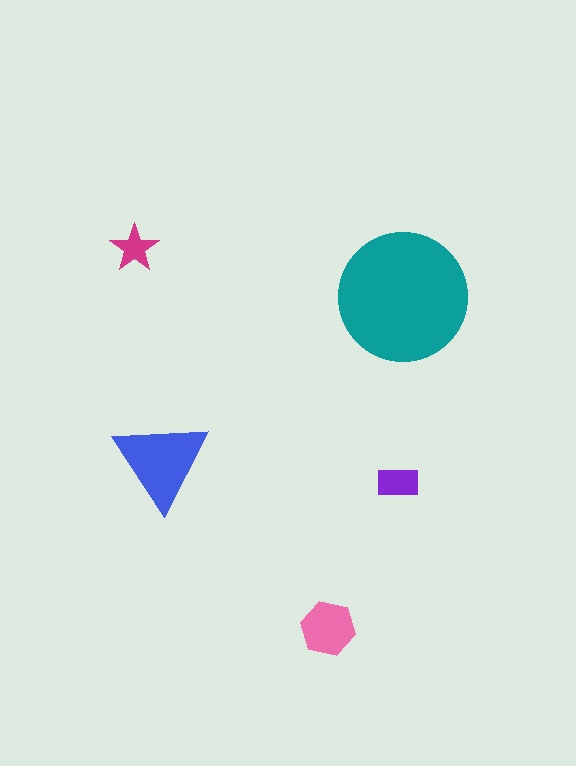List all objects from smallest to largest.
The magenta star, the purple rectangle, the pink hexagon, the blue triangle, the teal circle.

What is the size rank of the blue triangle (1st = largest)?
2nd.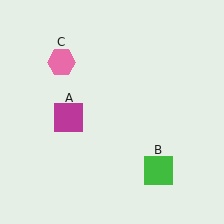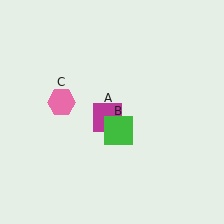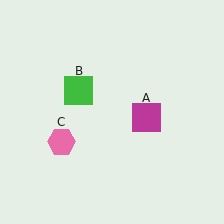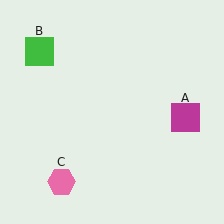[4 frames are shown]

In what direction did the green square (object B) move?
The green square (object B) moved up and to the left.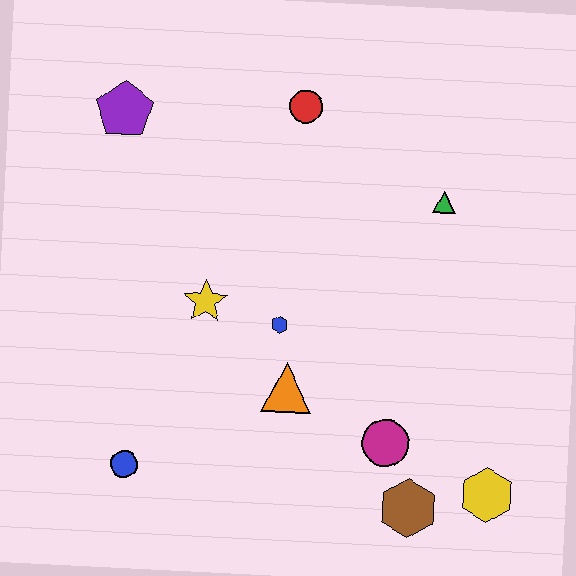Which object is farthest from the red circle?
The yellow hexagon is farthest from the red circle.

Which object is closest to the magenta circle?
The brown hexagon is closest to the magenta circle.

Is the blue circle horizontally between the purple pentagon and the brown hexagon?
Yes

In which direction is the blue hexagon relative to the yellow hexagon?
The blue hexagon is to the left of the yellow hexagon.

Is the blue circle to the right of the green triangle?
No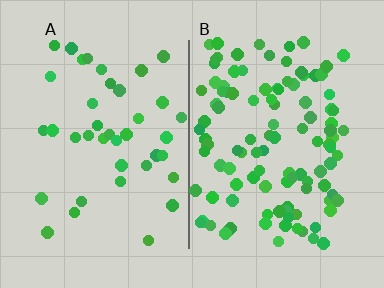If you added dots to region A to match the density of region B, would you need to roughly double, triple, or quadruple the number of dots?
Approximately triple.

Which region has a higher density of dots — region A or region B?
B (the right).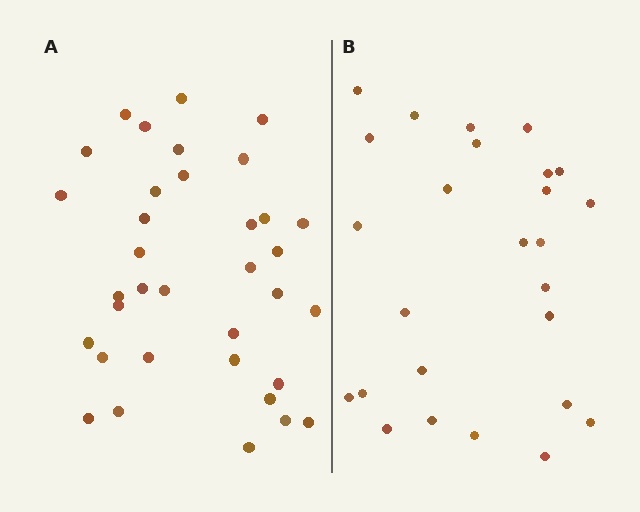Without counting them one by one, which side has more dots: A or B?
Region A (the left region) has more dots.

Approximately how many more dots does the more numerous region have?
Region A has roughly 8 or so more dots than region B.